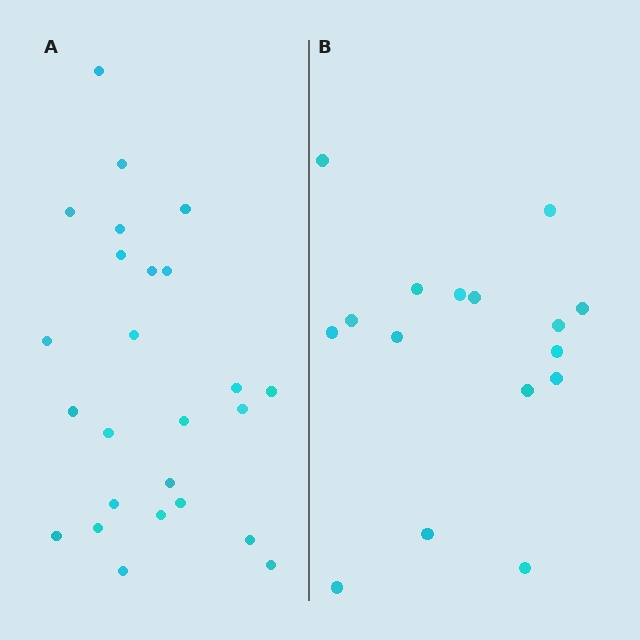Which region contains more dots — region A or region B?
Region A (the left region) has more dots.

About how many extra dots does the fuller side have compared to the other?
Region A has roughly 8 or so more dots than region B.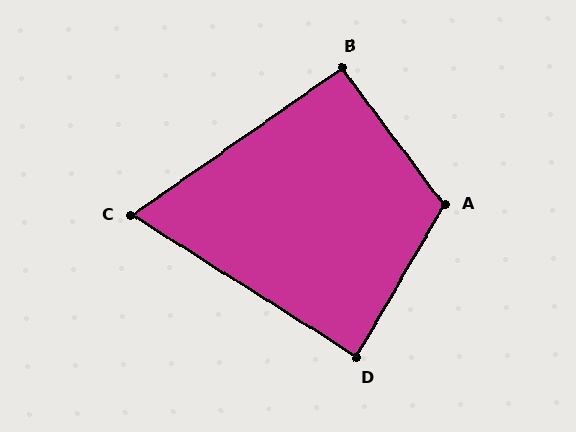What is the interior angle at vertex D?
Approximately 88 degrees (approximately right).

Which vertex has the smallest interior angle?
C, at approximately 67 degrees.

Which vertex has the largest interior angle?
A, at approximately 113 degrees.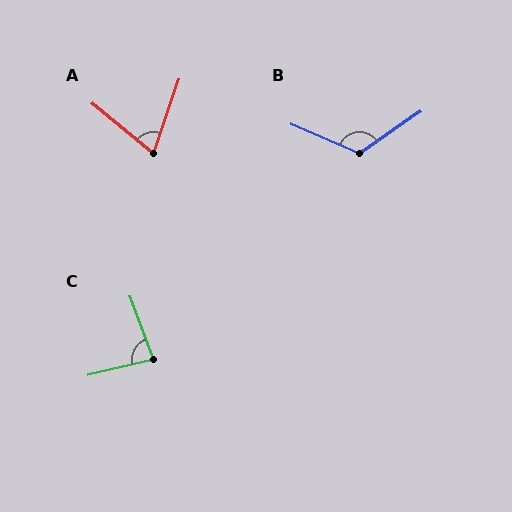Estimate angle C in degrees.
Approximately 83 degrees.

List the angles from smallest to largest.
A (69°), C (83°), B (122°).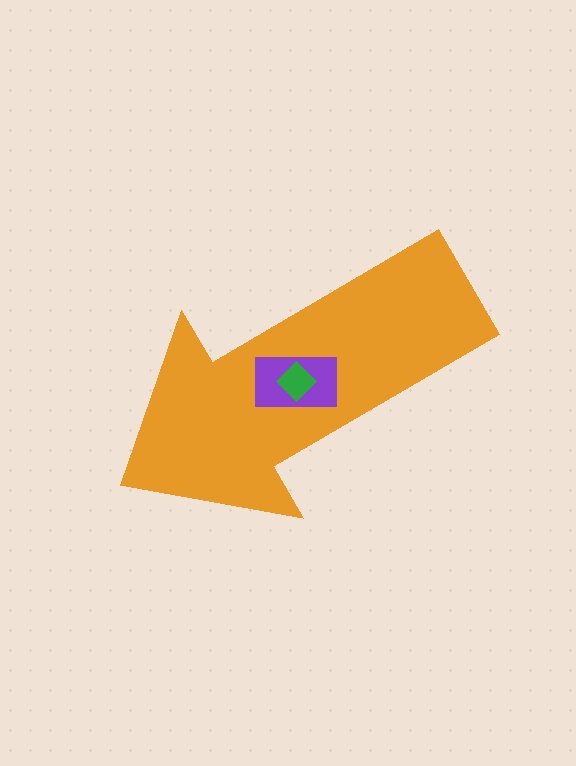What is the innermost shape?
The green diamond.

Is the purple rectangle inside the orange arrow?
Yes.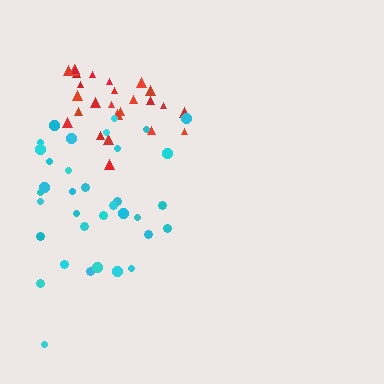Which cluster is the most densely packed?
Red.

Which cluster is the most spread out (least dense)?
Cyan.